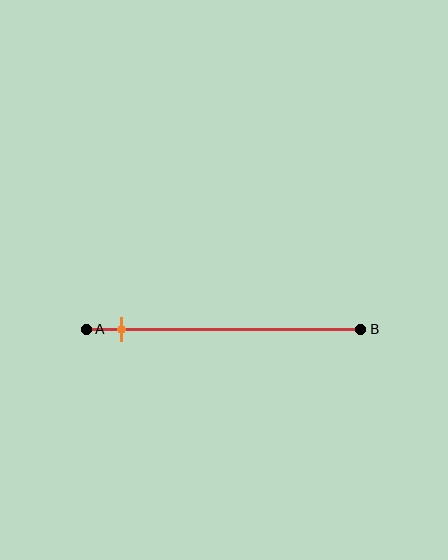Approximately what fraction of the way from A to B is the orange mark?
The orange mark is approximately 15% of the way from A to B.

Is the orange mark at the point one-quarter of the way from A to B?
No, the mark is at about 15% from A, not at the 25% one-quarter point.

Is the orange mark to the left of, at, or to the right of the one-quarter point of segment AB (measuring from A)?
The orange mark is to the left of the one-quarter point of segment AB.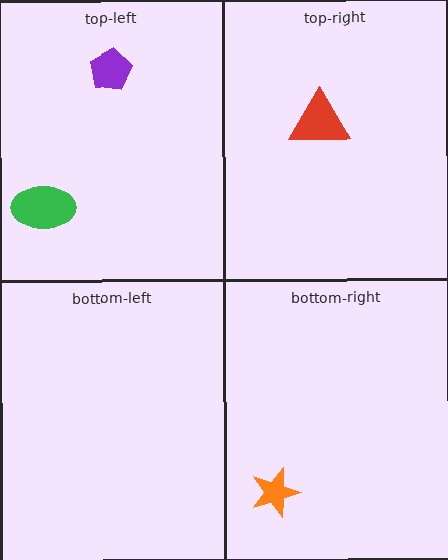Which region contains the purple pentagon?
The top-left region.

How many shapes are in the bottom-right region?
1.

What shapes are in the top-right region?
The red triangle.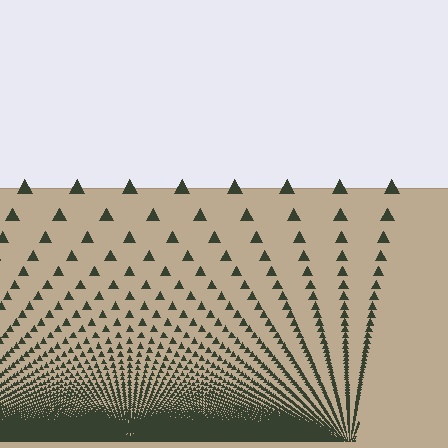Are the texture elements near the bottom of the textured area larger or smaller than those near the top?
Smaller. The gradient is inverted — elements near the bottom are smaller and denser.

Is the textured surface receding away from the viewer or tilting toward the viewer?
The surface appears to tilt toward the viewer. Texture elements get larger and sparser toward the top.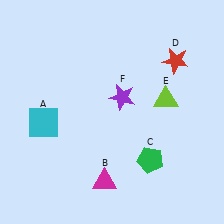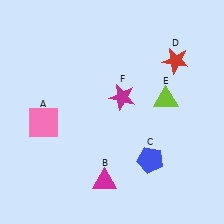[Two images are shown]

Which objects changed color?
A changed from cyan to pink. C changed from green to blue. F changed from purple to magenta.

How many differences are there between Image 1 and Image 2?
There are 3 differences between the two images.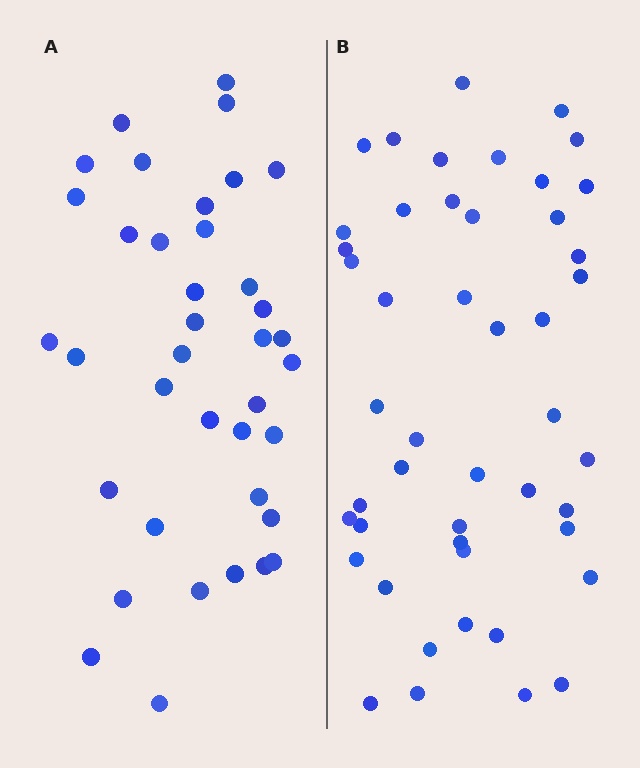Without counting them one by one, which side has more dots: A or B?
Region B (the right region) has more dots.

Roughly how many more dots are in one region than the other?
Region B has roughly 8 or so more dots than region A.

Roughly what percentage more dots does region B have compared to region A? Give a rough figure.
About 25% more.